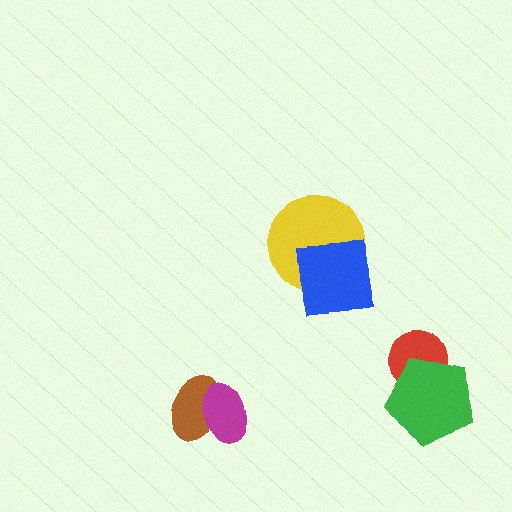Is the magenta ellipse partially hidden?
No, no other shape covers it.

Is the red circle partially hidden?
Yes, it is partially covered by another shape.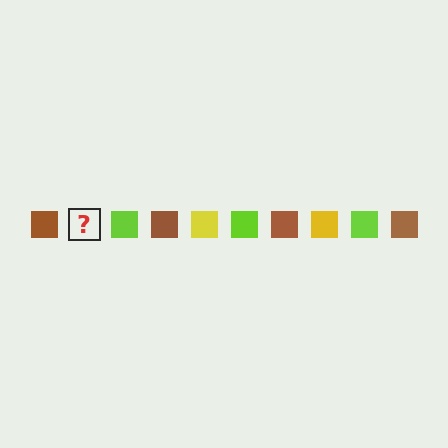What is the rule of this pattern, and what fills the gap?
The rule is that the pattern cycles through brown, yellow, lime squares. The gap should be filled with a yellow square.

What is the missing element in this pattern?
The missing element is a yellow square.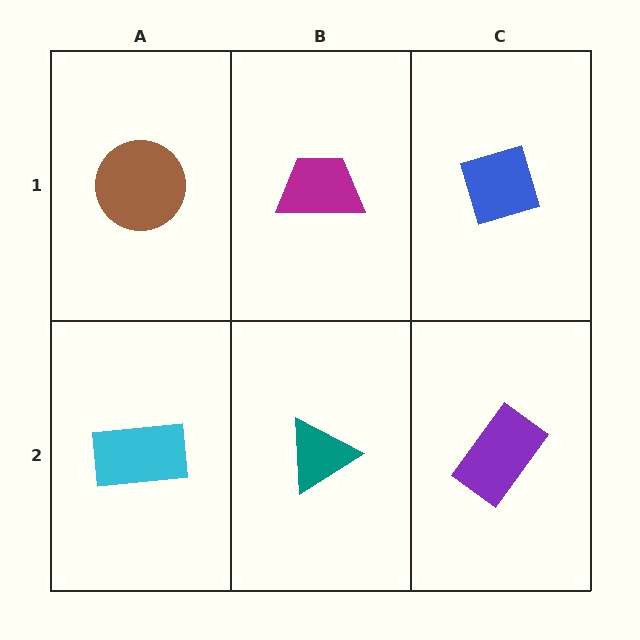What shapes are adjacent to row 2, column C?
A blue diamond (row 1, column C), a teal triangle (row 2, column B).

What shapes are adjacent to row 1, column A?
A cyan rectangle (row 2, column A), a magenta trapezoid (row 1, column B).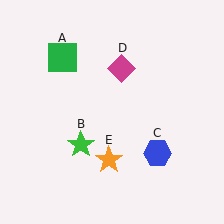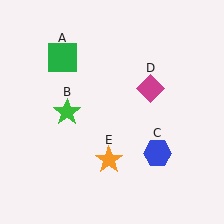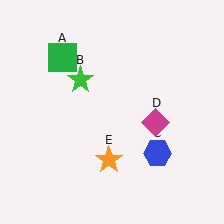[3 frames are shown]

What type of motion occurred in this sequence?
The green star (object B), magenta diamond (object D) rotated clockwise around the center of the scene.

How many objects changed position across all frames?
2 objects changed position: green star (object B), magenta diamond (object D).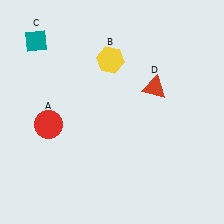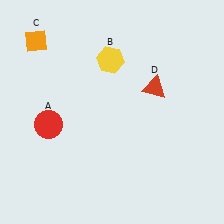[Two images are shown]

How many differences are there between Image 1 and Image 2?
There is 1 difference between the two images.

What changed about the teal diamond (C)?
In Image 1, C is teal. In Image 2, it changed to orange.